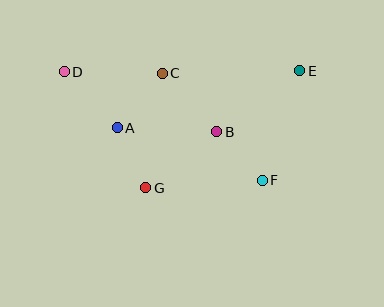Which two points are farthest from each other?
Points D and E are farthest from each other.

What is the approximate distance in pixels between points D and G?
The distance between D and G is approximately 142 pixels.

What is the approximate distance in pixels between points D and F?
The distance between D and F is approximately 226 pixels.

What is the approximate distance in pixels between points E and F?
The distance between E and F is approximately 116 pixels.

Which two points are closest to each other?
Points A and G are closest to each other.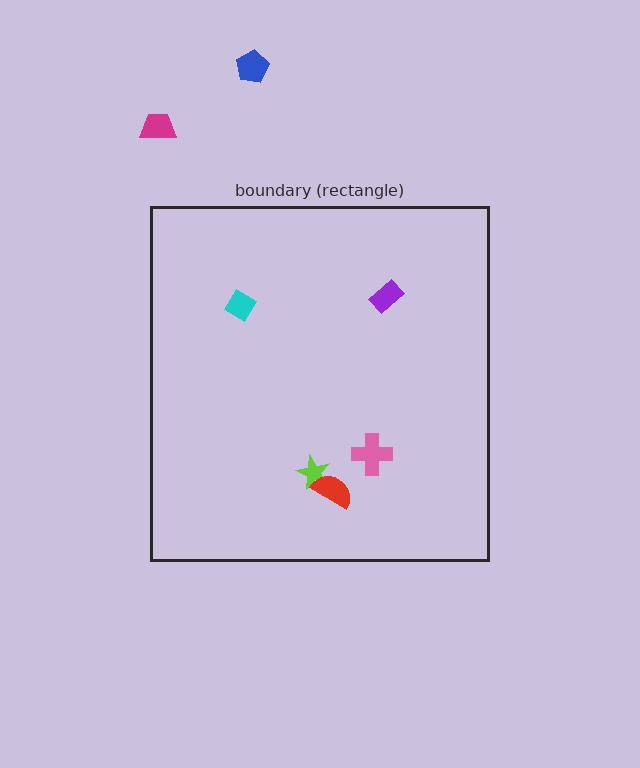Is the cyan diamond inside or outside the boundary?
Inside.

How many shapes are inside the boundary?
5 inside, 2 outside.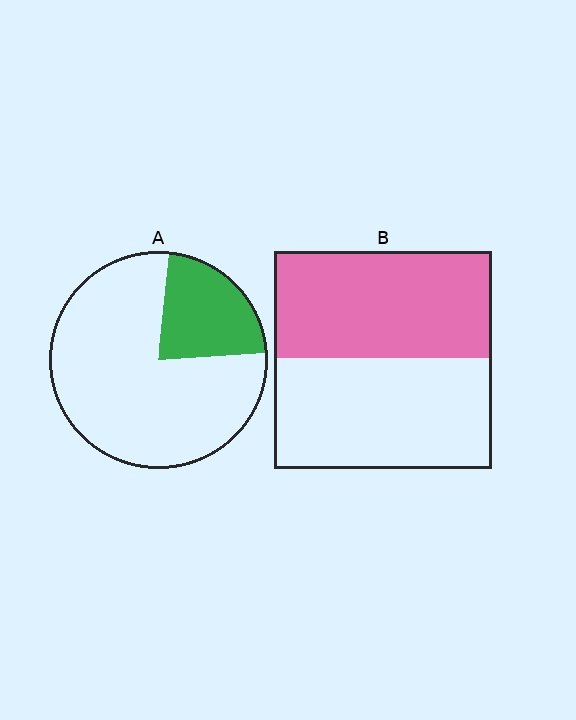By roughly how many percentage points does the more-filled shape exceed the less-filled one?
By roughly 25 percentage points (B over A).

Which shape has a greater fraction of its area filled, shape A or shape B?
Shape B.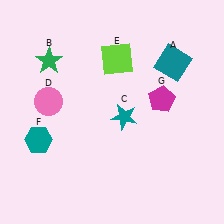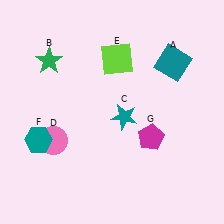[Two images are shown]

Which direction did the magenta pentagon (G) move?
The magenta pentagon (G) moved down.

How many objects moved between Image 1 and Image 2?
2 objects moved between the two images.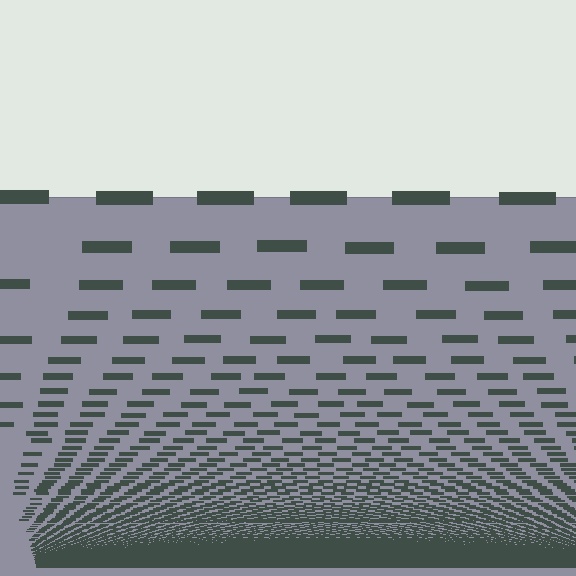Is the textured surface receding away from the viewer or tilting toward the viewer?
The surface appears to tilt toward the viewer. Texture elements get larger and sparser toward the top.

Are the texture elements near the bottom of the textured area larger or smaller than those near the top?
Smaller. The gradient is inverted — elements near the bottom are smaller and denser.